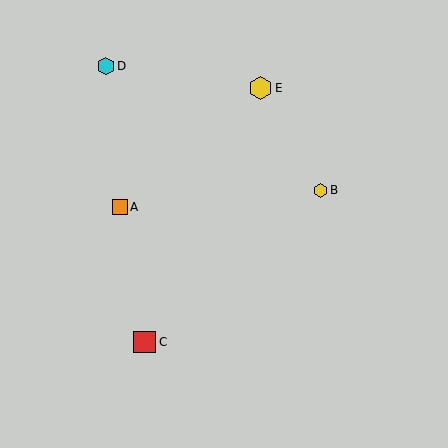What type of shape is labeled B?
Shape B is a yellow hexagon.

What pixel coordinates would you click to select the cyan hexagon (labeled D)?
Click at (106, 66) to select the cyan hexagon D.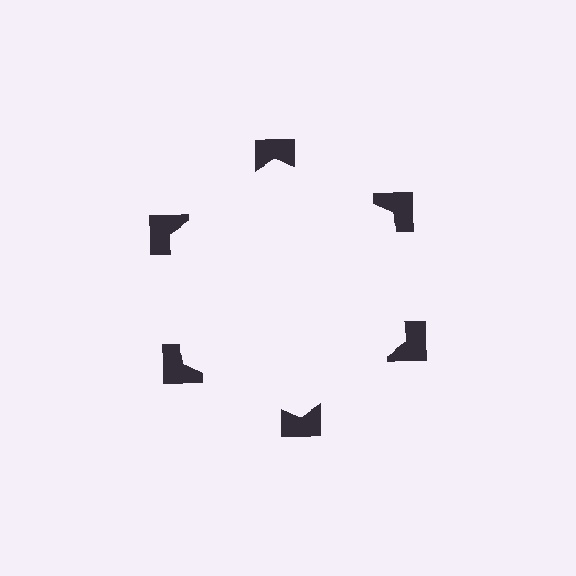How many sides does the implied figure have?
6 sides.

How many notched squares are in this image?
There are 6 — one at each vertex of the illusory hexagon.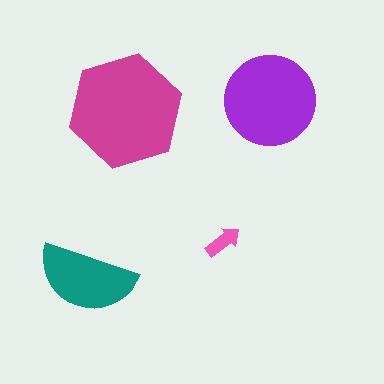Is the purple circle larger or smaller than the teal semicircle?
Larger.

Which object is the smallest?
The pink arrow.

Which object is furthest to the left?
The teal semicircle is leftmost.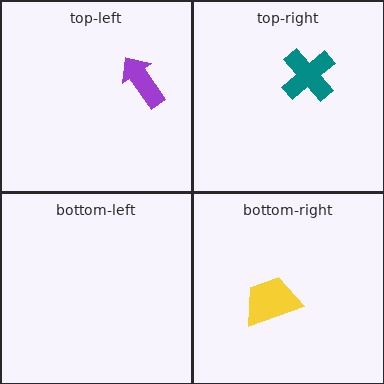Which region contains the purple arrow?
The top-left region.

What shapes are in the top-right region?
The teal cross.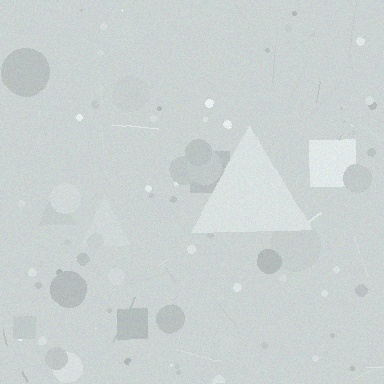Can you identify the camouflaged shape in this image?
The camouflaged shape is a triangle.